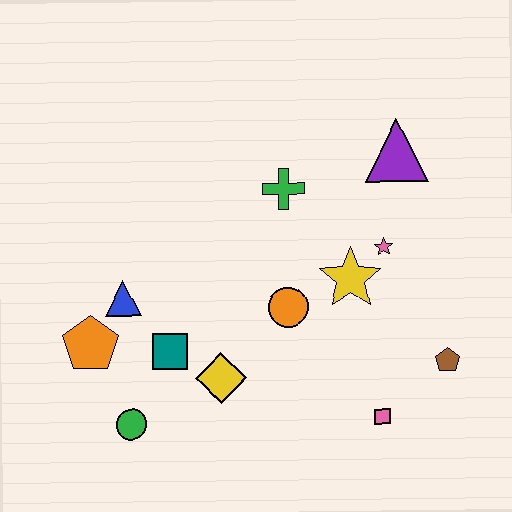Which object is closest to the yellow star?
The pink star is closest to the yellow star.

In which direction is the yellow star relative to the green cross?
The yellow star is below the green cross.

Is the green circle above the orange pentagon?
No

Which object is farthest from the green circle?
The purple triangle is farthest from the green circle.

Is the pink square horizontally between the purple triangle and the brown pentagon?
No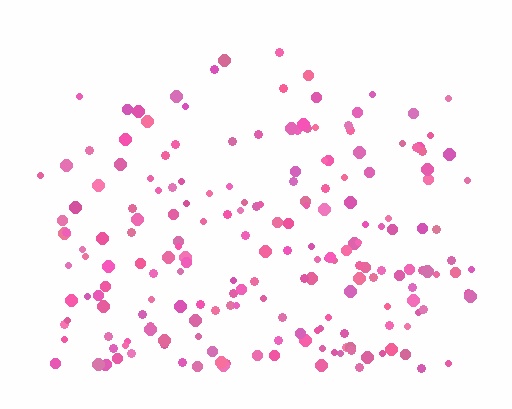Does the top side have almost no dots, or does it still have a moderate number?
Still a moderate number, just noticeably fewer than the bottom.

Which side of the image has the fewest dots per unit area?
The top.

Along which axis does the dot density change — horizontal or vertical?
Vertical.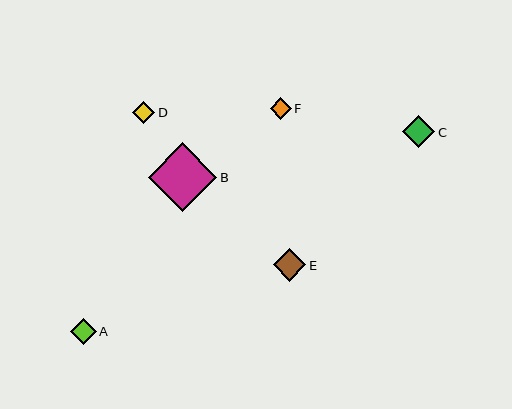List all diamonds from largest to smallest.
From largest to smallest: B, E, C, A, D, F.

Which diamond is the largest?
Diamond B is the largest with a size of approximately 69 pixels.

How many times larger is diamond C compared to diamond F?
Diamond C is approximately 1.5 times the size of diamond F.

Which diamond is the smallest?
Diamond F is the smallest with a size of approximately 21 pixels.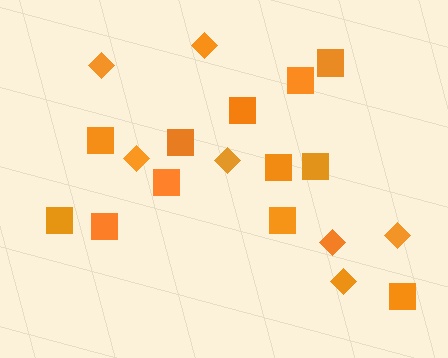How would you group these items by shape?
There are 2 groups: one group of diamonds (7) and one group of squares (12).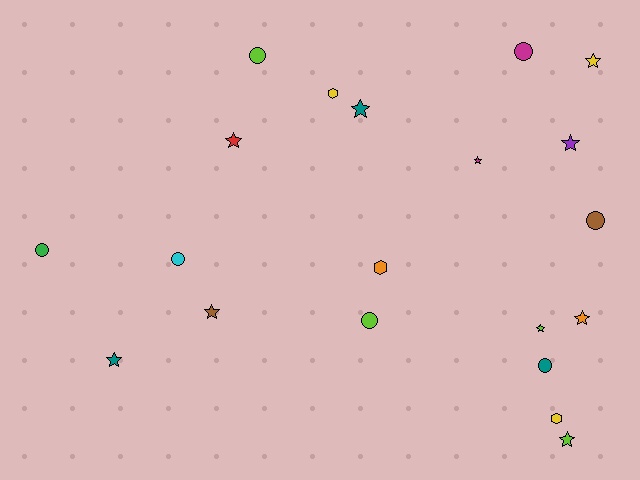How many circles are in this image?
There are 7 circles.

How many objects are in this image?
There are 20 objects.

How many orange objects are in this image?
There are 2 orange objects.